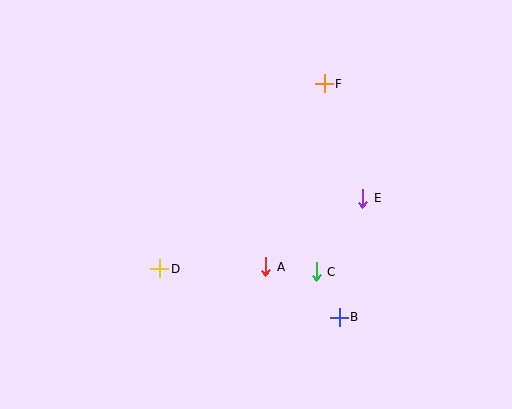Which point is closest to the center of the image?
Point A at (266, 267) is closest to the center.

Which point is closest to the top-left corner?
Point D is closest to the top-left corner.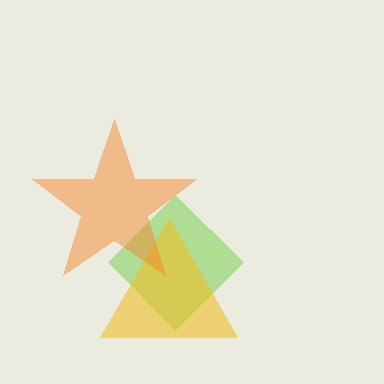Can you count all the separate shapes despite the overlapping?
Yes, there are 3 separate shapes.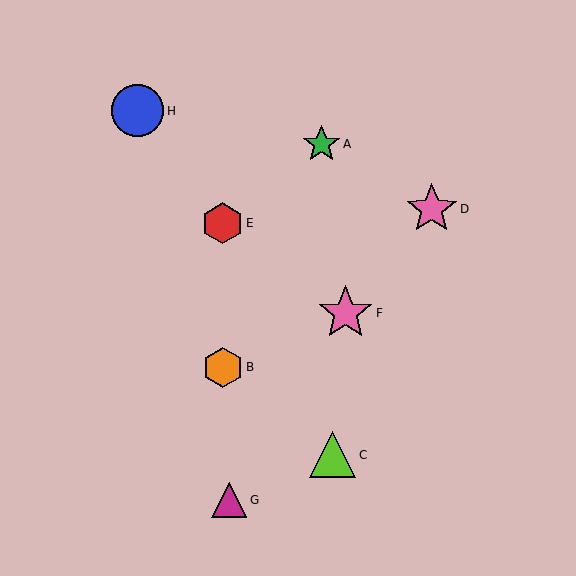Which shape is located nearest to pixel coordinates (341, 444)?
The lime triangle (labeled C) at (333, 455) is nearest to that location.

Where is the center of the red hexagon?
The center of the red hexagon is at (223, 223).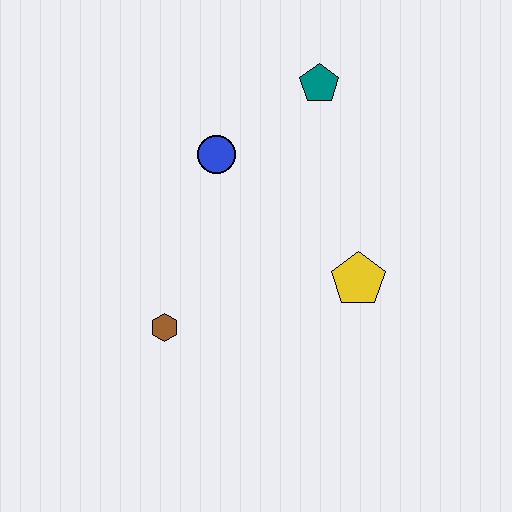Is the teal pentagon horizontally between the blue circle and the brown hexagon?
No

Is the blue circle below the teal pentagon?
Yes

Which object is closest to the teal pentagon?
The blue circle is closest to the teal pentagon.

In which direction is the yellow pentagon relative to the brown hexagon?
The yellow pentagon is to the right of the brown hexagon.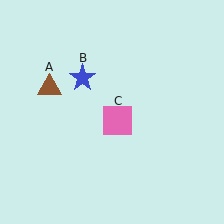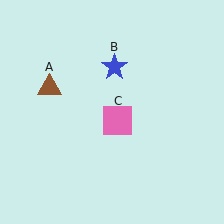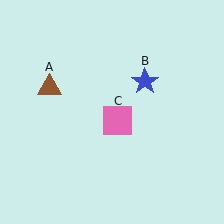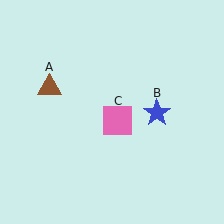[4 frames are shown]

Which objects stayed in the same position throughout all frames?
Brown triangle (object A) and pink square (object C) remained stationary.